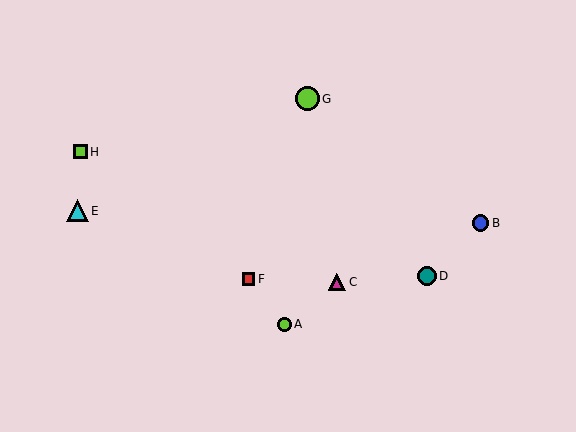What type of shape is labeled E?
Shape E is a cyan triangle.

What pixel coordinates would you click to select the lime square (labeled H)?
Click at (80, 152) to select the lime square H.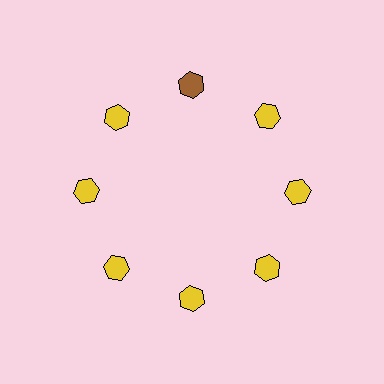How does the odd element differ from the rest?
It has a different color: brown instead of yellow.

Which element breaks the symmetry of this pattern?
The brown hexagon at roughly the 12 o'clock position breaks the symmetry. All other shapes are yellow hexagons.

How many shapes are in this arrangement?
There are 8 shapes arranged in a ring pattern.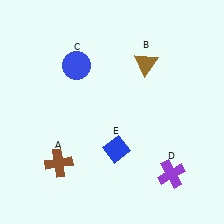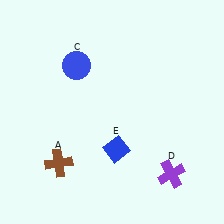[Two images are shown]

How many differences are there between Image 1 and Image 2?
There is 1 difference between the two images.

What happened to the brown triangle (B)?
The brown triangle (B) was removed in Image 2. It was in the top-right area of Image 1.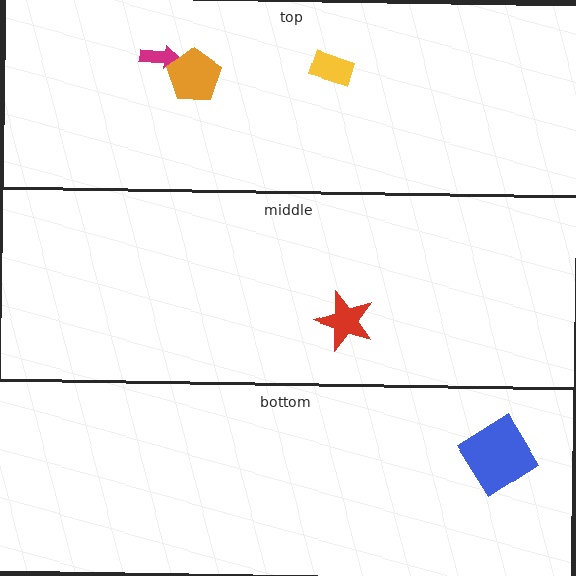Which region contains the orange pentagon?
The top region.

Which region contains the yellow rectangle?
The top region.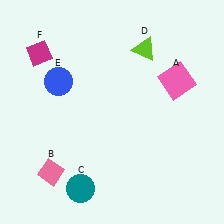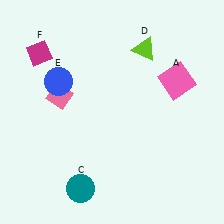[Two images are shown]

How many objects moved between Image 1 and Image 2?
1 object moved between the two images.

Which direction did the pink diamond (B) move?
The pink diamond (B) moved up.